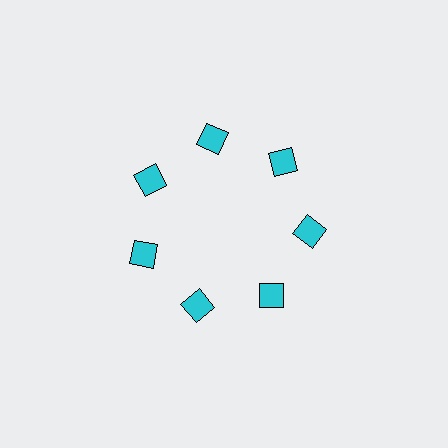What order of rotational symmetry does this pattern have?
This pattern has 7-fold rotational symmetry.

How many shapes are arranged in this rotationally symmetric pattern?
There are 7 shapes, arranged in 7 groups of 1.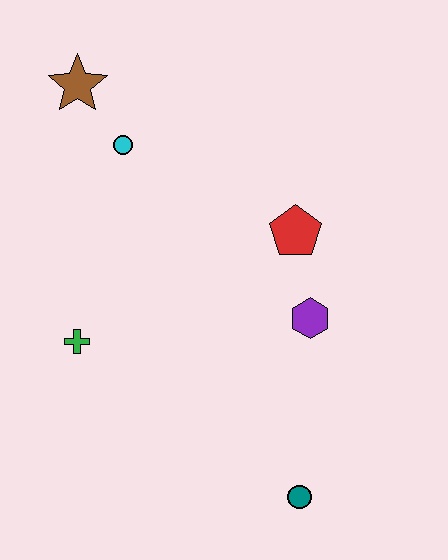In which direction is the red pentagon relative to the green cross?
The red pentagon is to the right of the green cross.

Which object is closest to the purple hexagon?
The red pentagon is closest to the purple hexagon.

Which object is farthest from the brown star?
The teal circle is farthest from the brown star.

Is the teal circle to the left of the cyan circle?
No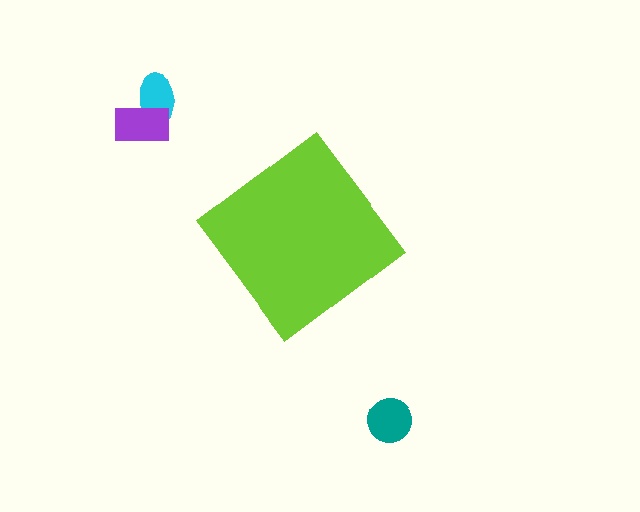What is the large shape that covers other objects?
A lime diamond.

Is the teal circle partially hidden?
No, the teal circle is fully visible.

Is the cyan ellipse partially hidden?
No, the cyan ellipse is fully visible.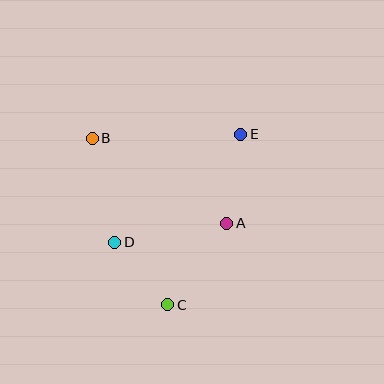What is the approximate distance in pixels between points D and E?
The distance between D and E is approximately 166 pixels.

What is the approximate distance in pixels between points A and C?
The distance between A and C is approximately 101 pixels.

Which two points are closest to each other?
Points C and D are closest to each other.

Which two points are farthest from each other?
Points C and E are farthest from each other.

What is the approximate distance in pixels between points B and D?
The distance between B and D is approximately 107 pixels.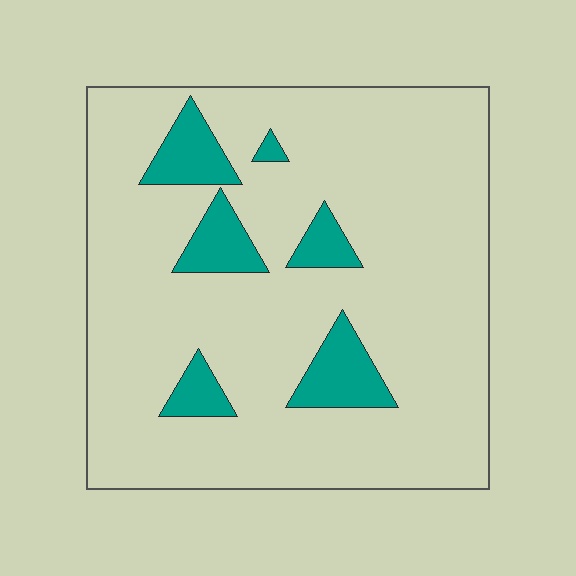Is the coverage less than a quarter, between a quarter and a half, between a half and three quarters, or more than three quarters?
Less than a quarter.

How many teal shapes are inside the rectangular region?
6.